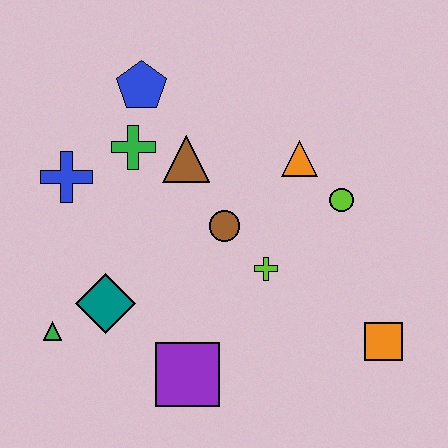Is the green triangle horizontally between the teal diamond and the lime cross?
No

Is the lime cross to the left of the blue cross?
No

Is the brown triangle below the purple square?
No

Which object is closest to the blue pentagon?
The green cross is closest to the blue pentagon.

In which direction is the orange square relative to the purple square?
The orange square is to the right of the purple square.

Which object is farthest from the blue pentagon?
The orange square is farthest from the blue pentagon.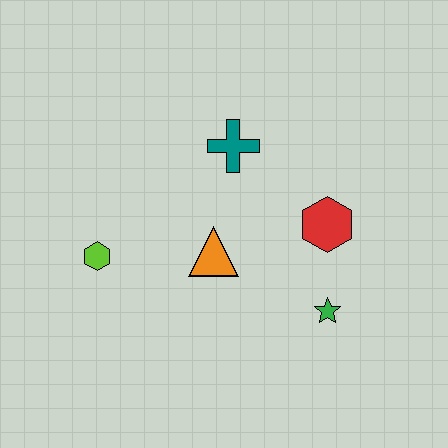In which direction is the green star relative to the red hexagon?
The green star is below the red hexagon.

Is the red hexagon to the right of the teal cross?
Yes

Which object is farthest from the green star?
The lime hexagon is farthest from the green star.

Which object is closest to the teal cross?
The orange triangle is closest to the teal cross.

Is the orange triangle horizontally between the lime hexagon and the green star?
Yes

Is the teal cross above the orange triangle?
Yes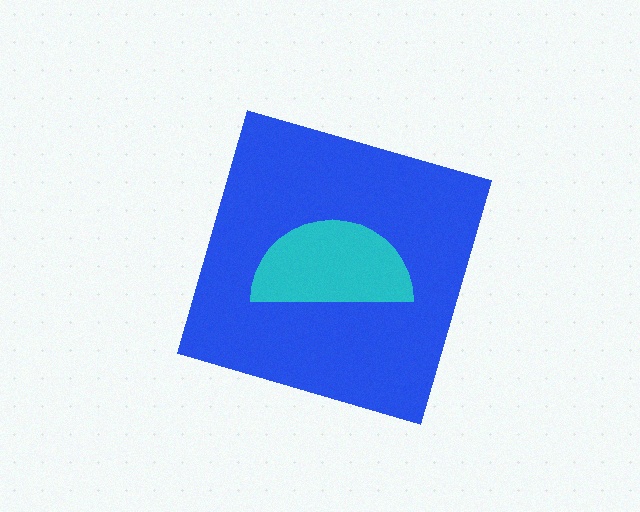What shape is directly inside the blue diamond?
The cyan semicircle.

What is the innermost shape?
The cyan semicircle.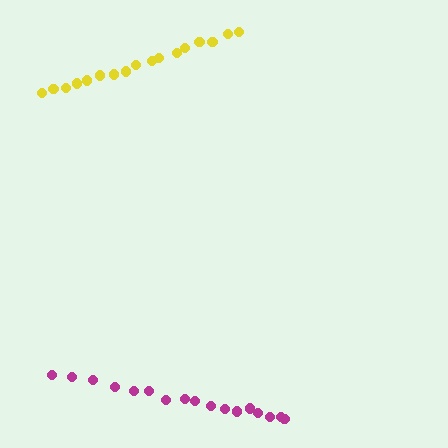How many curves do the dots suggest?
There are 2 distinct paths.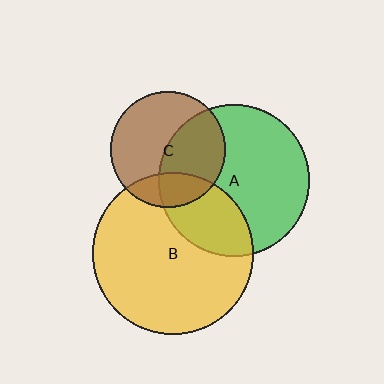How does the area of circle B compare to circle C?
Approximately 1.9 times.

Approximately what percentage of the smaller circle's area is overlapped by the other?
Approximately 45%.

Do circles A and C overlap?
Yes.